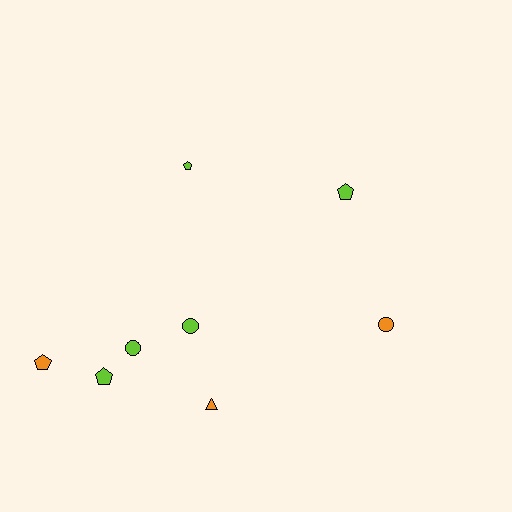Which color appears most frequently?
Lime, with 5 objects.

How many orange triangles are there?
There is 1 orange triangle.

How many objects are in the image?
There are 8 objects.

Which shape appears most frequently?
Pentagon, with 4 objects.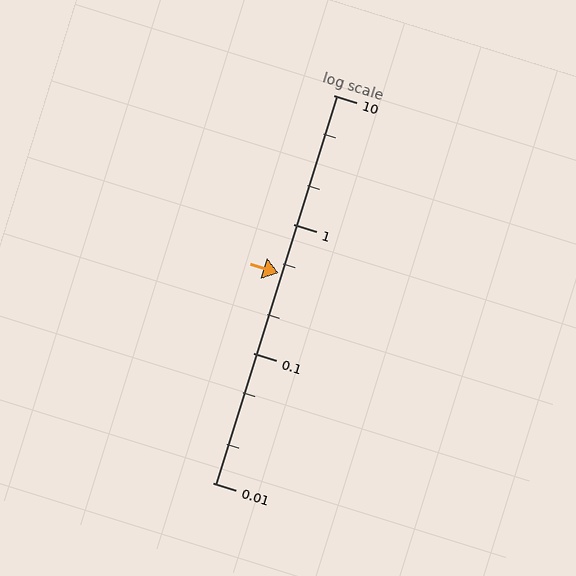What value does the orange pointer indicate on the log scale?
The pointer indicates approximately 0.42.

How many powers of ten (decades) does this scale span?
The scale spans 3 decades, from 0.01 to 10.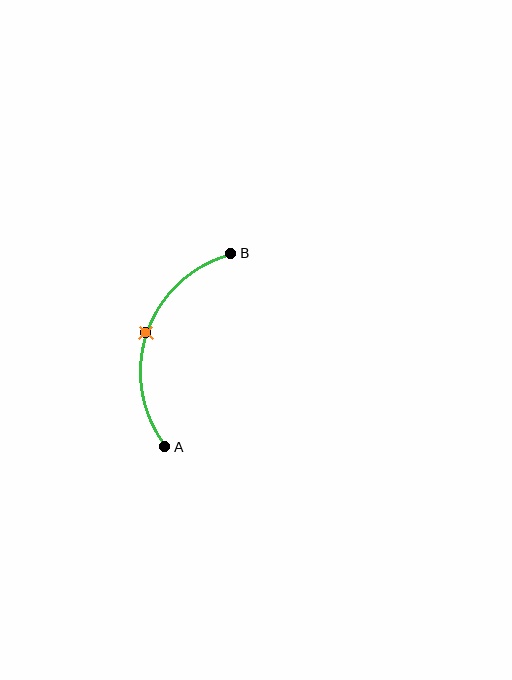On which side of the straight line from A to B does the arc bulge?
The arc bulges to the left of the straight line connecting A and B.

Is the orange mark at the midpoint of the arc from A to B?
Yes. The orange mark lies on the arc at equal arc-length from both A and B — it is the arc midpoint.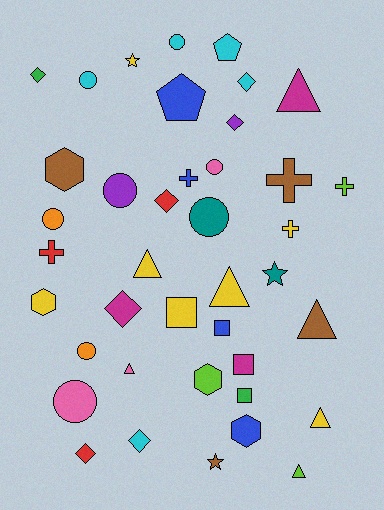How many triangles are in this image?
There are 7 triangles.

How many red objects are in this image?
There are 3 red objects.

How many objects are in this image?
There are 40 objects.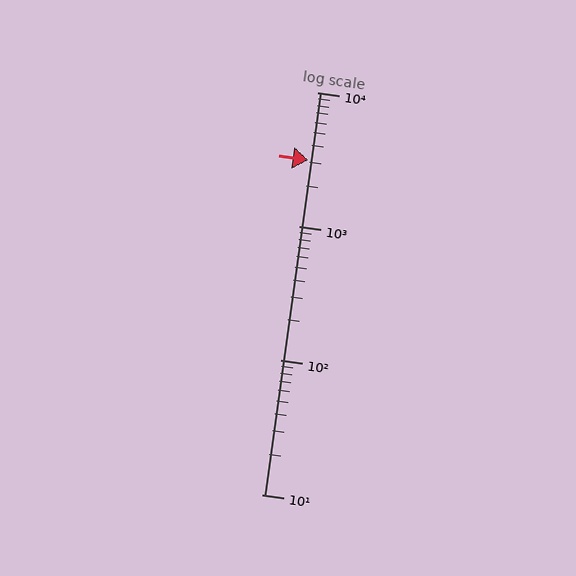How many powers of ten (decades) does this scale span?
The scale spans 3 decades, from 10 to 10000.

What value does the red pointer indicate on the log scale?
The pointer indicates approximately 3100.